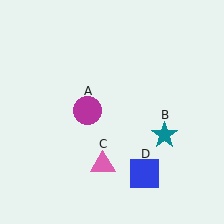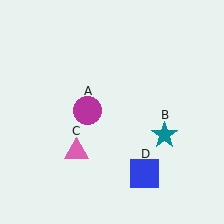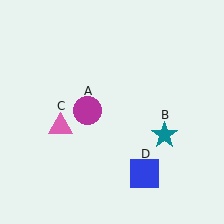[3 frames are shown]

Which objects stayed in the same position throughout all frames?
Magenta circle (object A) and teal star (object B) and blue square (object D) remained stationary.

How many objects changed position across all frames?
1 object changed position: pink triangle (object C).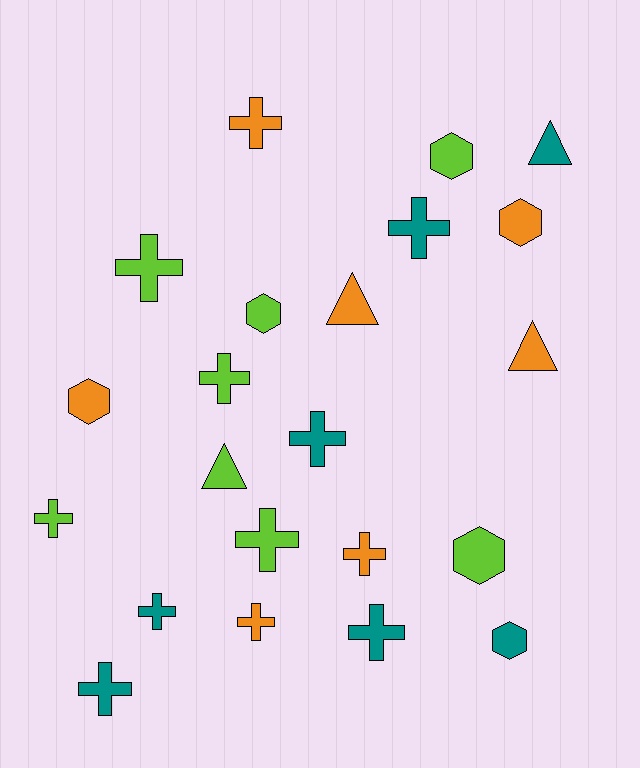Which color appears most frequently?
Lime, with 8 objects.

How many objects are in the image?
There are 22 objects.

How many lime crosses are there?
There are 4 lime crosses.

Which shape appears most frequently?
Cross, with 12 objects.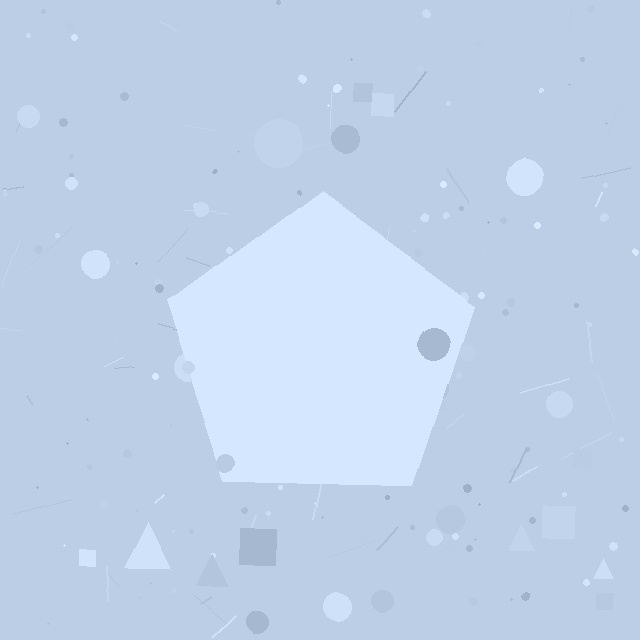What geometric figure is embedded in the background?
A pentagon is embedded in the background.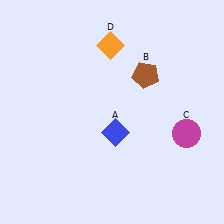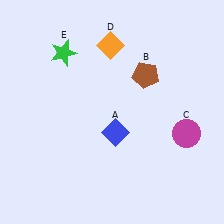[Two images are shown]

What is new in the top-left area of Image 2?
A green star (E) was added in the top-left area of Image 2.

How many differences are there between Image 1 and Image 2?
There is 1 difference between the two images.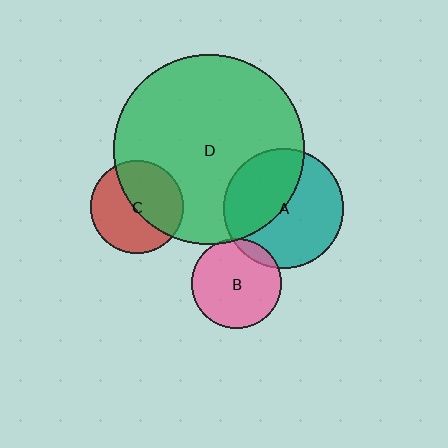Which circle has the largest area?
Circle D (green).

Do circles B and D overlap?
Yes.